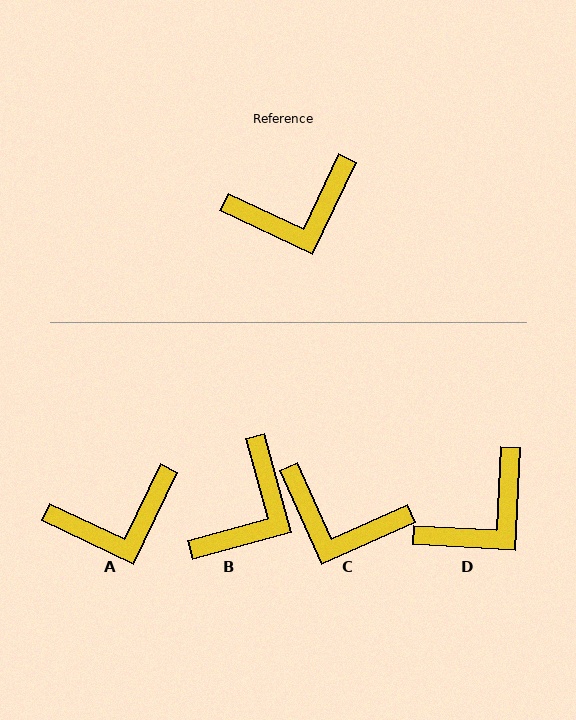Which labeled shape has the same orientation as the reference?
A.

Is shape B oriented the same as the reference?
No, it is off by about 41 degrees.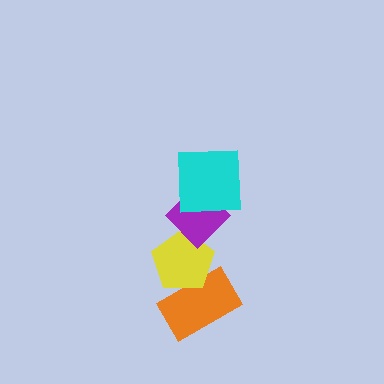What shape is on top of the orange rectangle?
The yellow pentagon is on top of the orange rectangle.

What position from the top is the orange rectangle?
The orange rectangle is 4th from the top.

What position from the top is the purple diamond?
The purple diamond is 2nd from the top.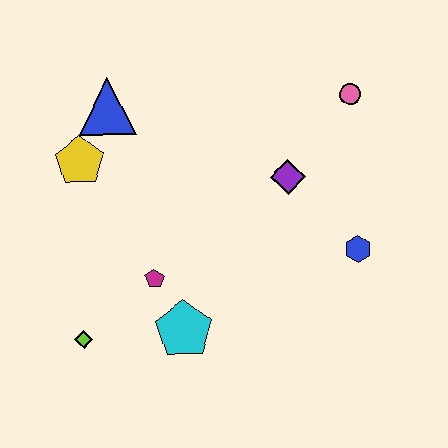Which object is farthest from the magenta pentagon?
The pink circle is farthest from the magenta pentagon.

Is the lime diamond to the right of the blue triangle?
No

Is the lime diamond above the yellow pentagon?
No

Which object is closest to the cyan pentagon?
The magenta pentagon is closest to the cyan pentagon.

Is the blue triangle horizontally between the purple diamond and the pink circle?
No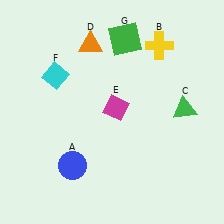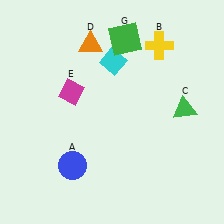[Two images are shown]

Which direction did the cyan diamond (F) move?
The cyan diamond (F) moved right.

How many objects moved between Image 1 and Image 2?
2 objects moved between the two images.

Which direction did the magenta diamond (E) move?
The magenta diamond (E) moved left.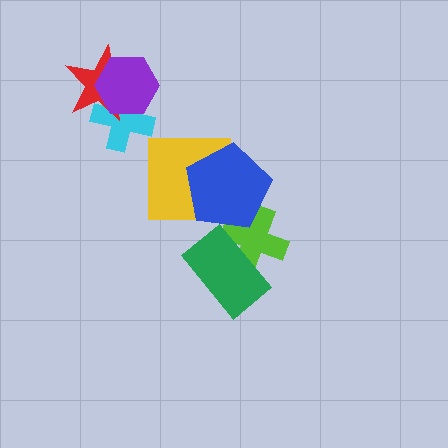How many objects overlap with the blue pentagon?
2 objects overlap with the blue pentagon.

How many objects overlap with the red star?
2 objects overlap with the red star.